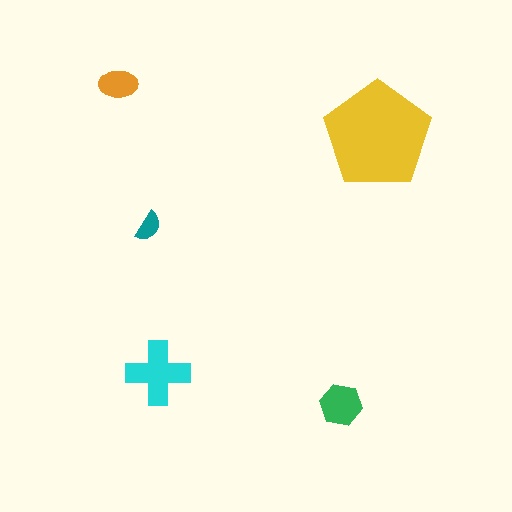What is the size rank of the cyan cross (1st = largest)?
2nd.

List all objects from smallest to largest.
The teal semicircle, the orange ellipse, the green hexagon, the cyan cross, the yellow pentagon.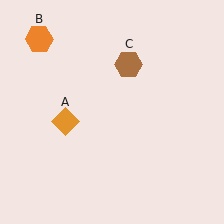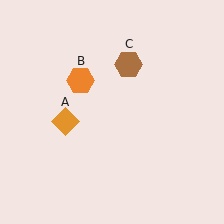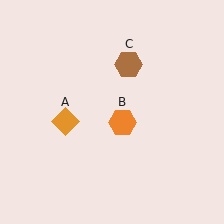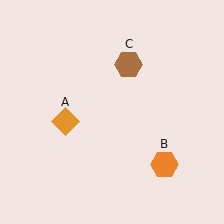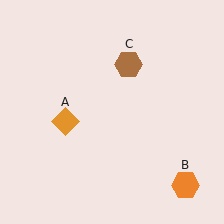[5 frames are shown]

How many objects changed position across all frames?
1 object changed position: orange hexagon (object B).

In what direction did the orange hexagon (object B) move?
The orange hexagon (object B) moved down and to the right.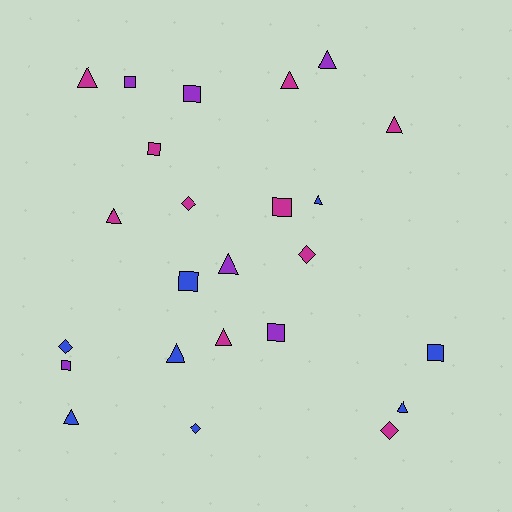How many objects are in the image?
There are 24 objects.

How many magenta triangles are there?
There are 5 magenta triangles.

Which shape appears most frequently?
Triangle, with 11 objects.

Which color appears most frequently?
Magenta, with 10 objects.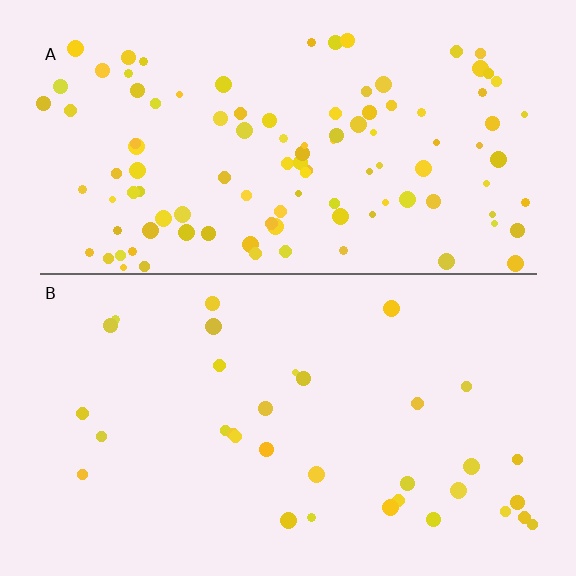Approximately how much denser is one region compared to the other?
Approximately 3.3× — region A over region B.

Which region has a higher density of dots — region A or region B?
A (the top).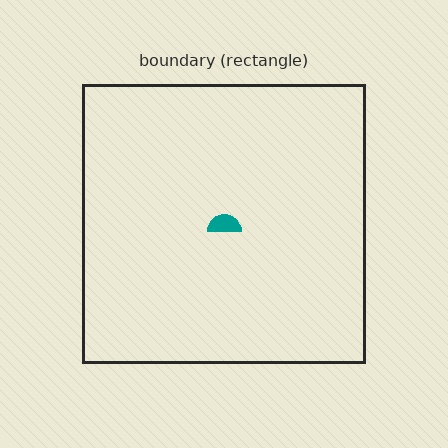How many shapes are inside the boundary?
1 inside, 0 outside.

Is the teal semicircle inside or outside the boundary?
Inside.